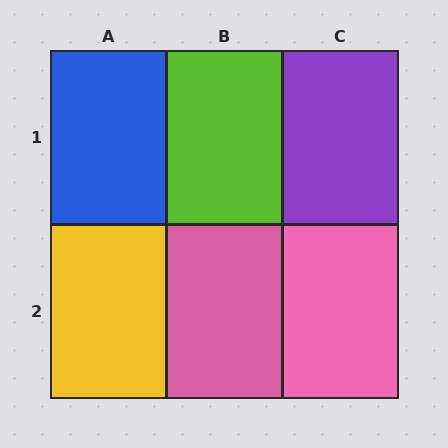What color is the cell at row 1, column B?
Lime.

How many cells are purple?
1 cell is purple.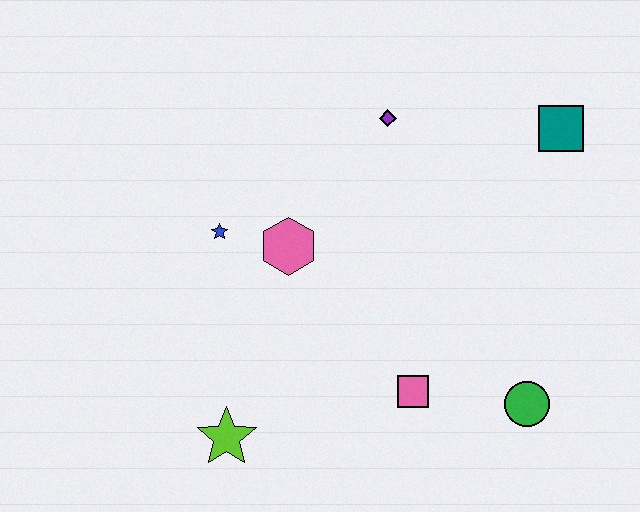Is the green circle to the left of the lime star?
No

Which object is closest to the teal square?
The purple diamond is closest to the teal square.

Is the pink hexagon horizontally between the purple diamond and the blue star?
Yes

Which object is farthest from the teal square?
The lime star is farthest from the teal square.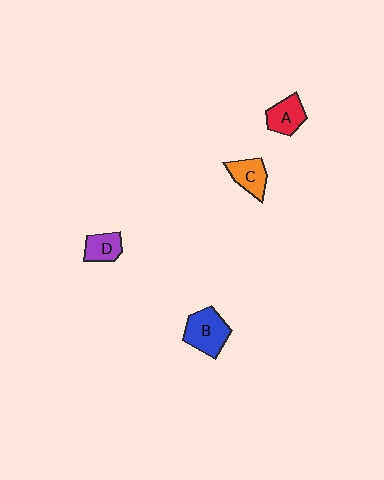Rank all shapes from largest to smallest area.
From largest to smallest: B (blue), A (red), C (orange), D (purple).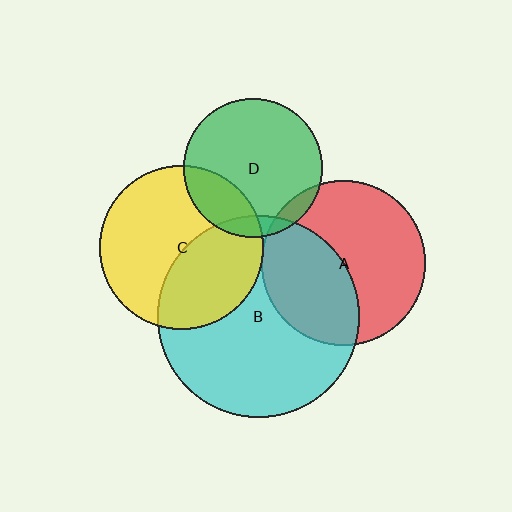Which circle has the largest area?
Circle B (cyan).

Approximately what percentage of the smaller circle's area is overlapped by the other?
Approximately 40%.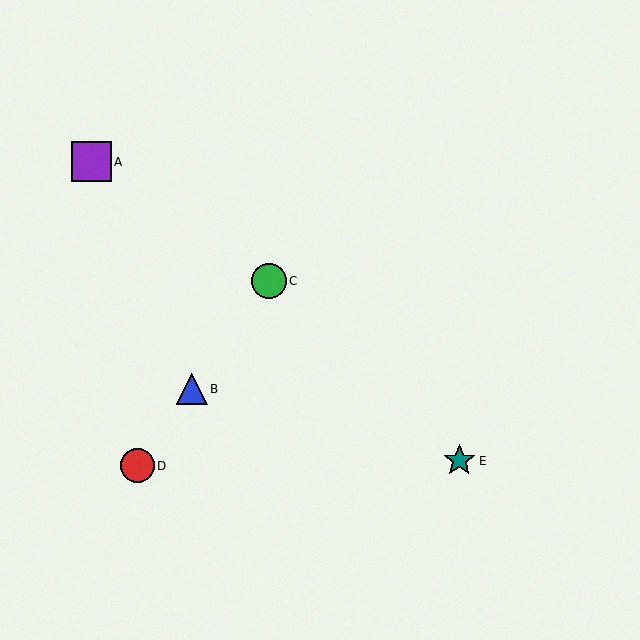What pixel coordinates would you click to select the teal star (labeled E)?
Click at (459, 461) to select the teal star E.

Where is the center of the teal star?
The center of the teal star is at (459, 461).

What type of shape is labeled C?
Shape C is a green circle.